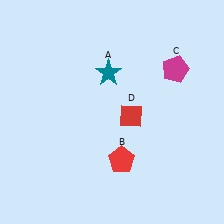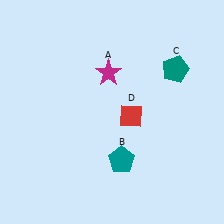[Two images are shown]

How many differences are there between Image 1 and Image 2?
There are 3 differences between the two images.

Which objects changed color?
A changed from teal to magenta. B changed from red to teal. C changed from magenta to teal.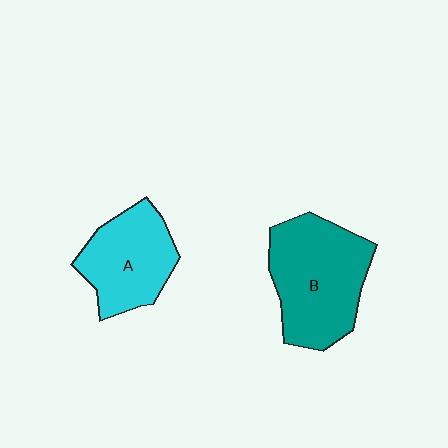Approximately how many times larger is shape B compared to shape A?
Approximately 1.4 times.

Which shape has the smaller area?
Shape A (cyan).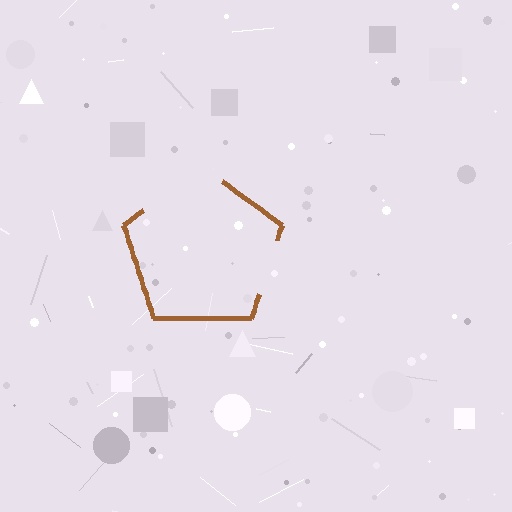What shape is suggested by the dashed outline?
The dashed outline suggests a pentagon.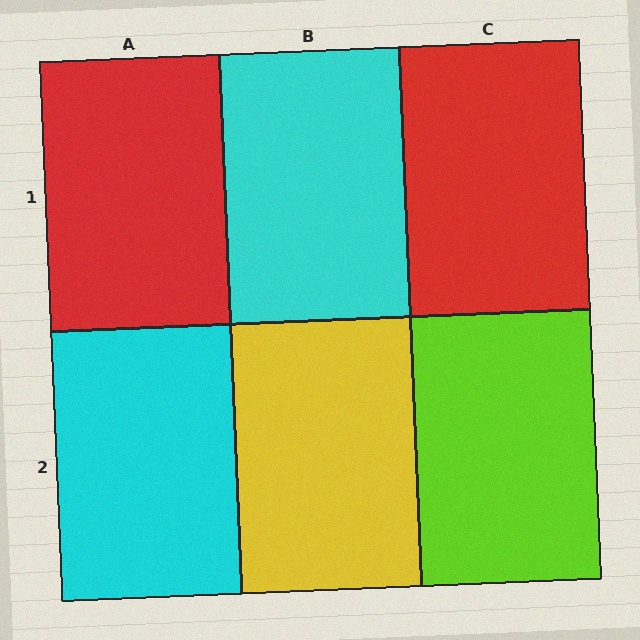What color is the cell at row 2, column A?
Cyan.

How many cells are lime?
1 cell is lime.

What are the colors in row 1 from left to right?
Red, cyan, red.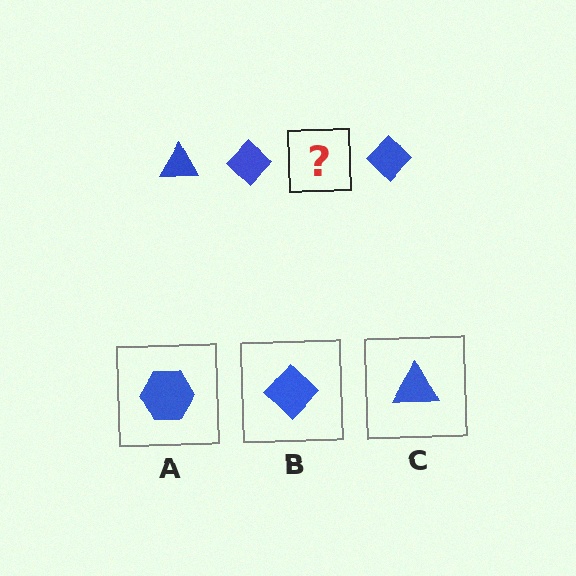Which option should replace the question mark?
Option C.